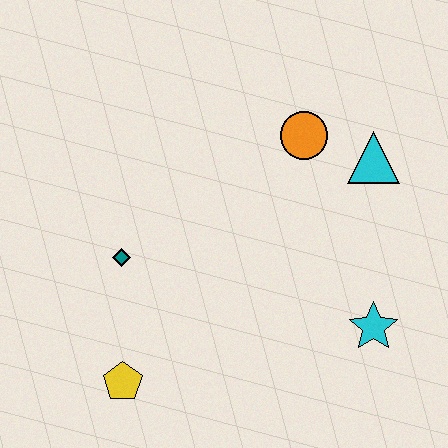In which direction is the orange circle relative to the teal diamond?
The orange circle is to the right of the teal diamond.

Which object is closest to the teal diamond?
The yellow pentagon is closest to the teal diamond.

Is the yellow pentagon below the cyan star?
Yes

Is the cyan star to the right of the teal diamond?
Yes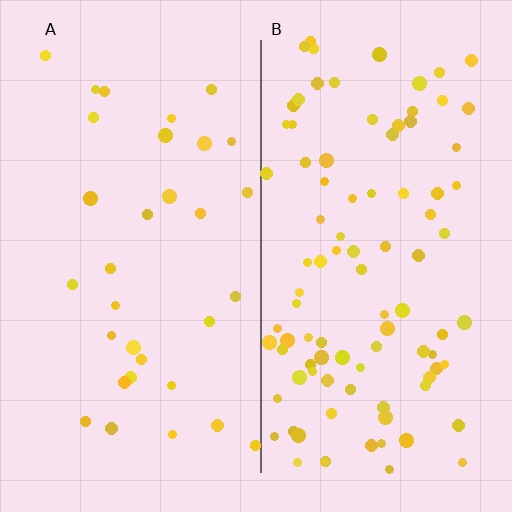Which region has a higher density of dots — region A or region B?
B (the right).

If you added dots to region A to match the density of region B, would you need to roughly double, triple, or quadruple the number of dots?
Approximately triple.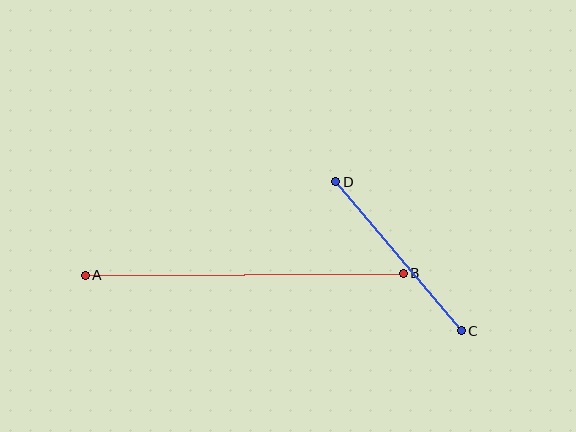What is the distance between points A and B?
The distance is approximately 318 pixels.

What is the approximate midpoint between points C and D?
The midpoint is at approximately (398, 256) pixels.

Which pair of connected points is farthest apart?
Points A and B are farthest apart.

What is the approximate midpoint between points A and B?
The midpoint is at approximately (244, 274) pixels.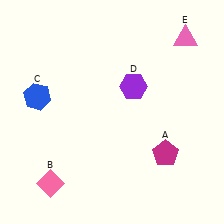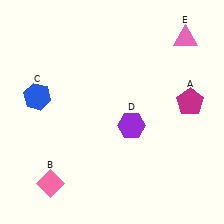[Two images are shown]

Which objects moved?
The objects that moved are: the magenta pentagon (A), the purple hexagon (D).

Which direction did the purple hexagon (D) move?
The purple hexagon (D) moved down.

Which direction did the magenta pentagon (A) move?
The magenta pentagon (A) moved up.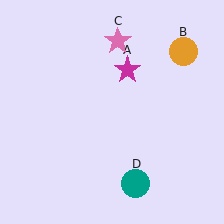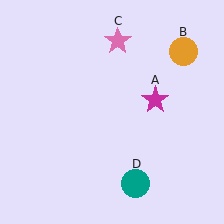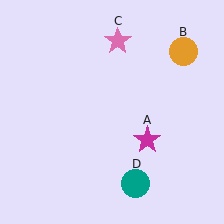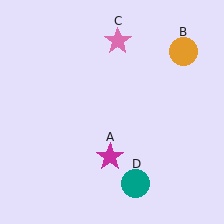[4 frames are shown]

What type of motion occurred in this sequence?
The magenta star (object A) rotated clockwise around the center of the scene.